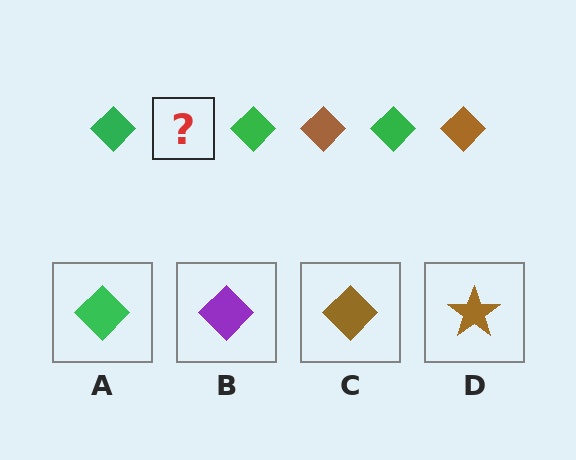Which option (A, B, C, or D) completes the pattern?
C.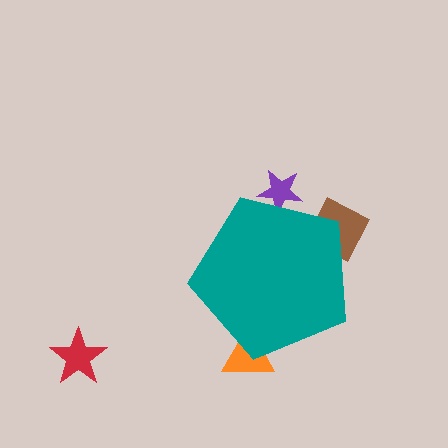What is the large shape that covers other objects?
A teal pentagon.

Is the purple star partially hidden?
Yes, the purple star is partially hidden behind the teal pentagon.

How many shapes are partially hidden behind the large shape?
3 shapes are partially hidden.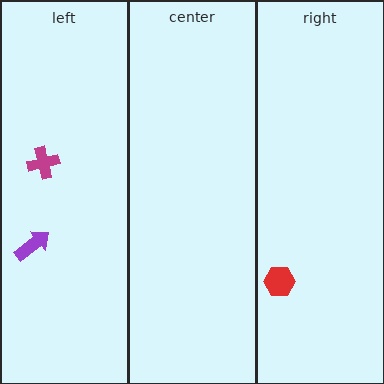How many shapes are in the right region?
1.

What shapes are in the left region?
The magenta cross, the purple arrow.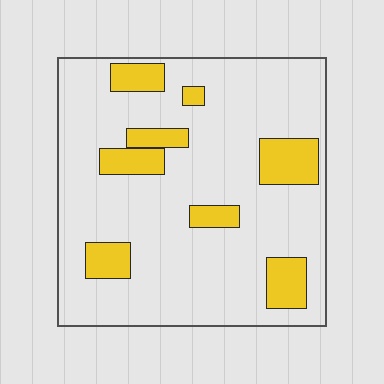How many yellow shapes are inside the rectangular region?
8.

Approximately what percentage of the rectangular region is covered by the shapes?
Approximately 20%.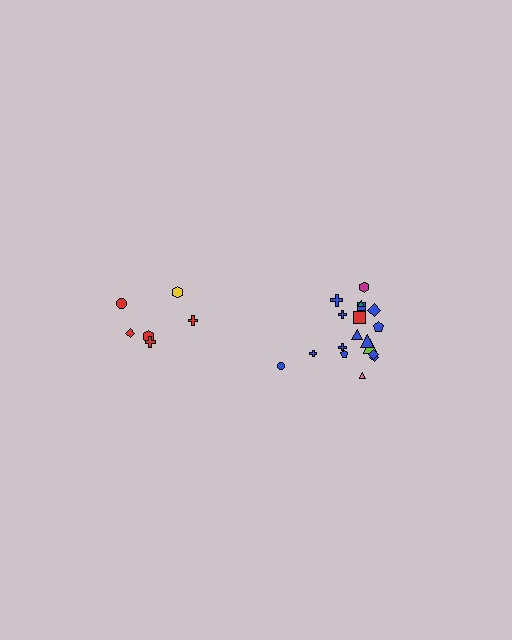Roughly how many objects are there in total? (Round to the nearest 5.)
Roughly 25 objects in total.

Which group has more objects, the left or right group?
The right group.